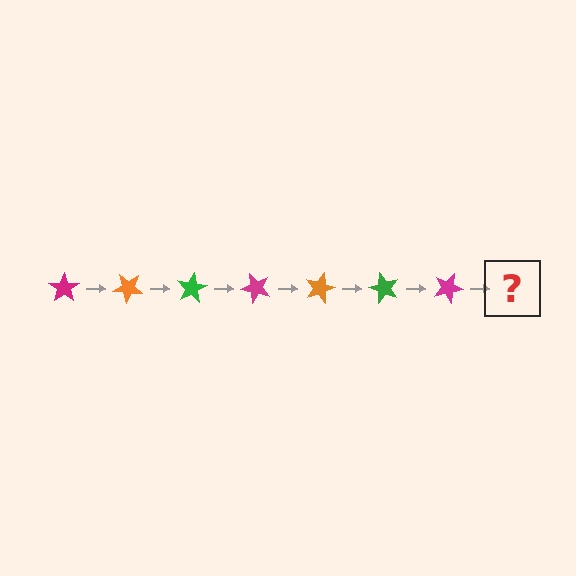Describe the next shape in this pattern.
It should be an orange star, rotated 280 degrees from the start.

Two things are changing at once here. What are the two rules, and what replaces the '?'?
The two rules are that it rotates 40 degrees each step and the color cycles through magenta, orange, and green. The '?' should be an orange star, rotated 280 degrees from the start.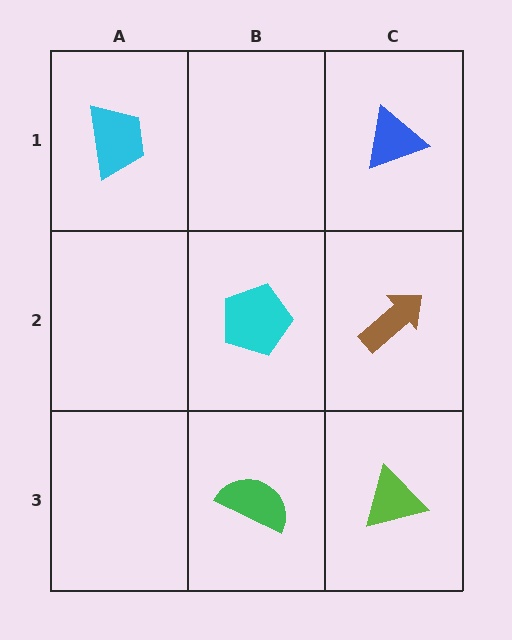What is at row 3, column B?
A green semicircle.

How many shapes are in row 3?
2 shapes.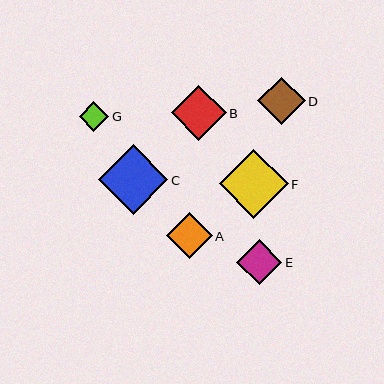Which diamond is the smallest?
Diamond G is the smallest with a size of approximately 29 pixels.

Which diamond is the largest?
Diamond C is the largest with a size of approximately 70 pixels.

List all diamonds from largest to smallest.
From largest to smallest: C, F, B, D, A, E, G.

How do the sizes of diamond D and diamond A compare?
Diamond D and diamond A are approximately the same size.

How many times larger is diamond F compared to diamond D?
Diamond F is approximately 1.5 times the size of diamond D.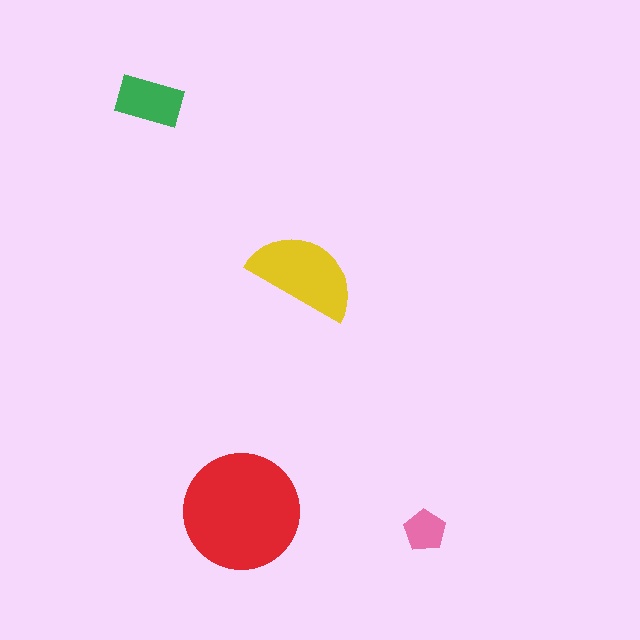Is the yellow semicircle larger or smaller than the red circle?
Smaller.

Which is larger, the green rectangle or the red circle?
The red circle.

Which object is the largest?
The red circle.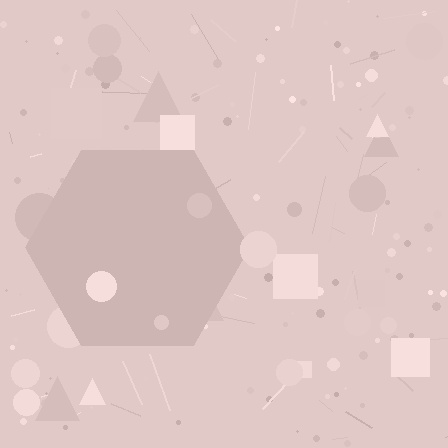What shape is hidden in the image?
A hexagon is hidden in the image.